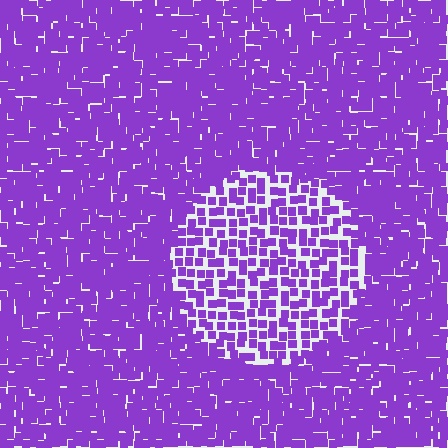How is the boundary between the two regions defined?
The boundary is defined by a change in element density (approximately 1.9x ratio). All elements are the same color, size, and shape.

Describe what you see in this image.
The image contains small purple elements arranged at two different densities. A circle-shaped region is visible where the elements are less densely packed than the surrounding area.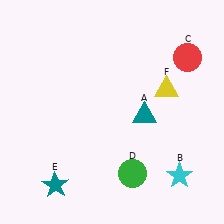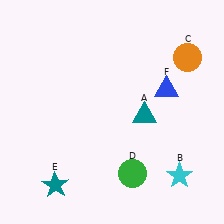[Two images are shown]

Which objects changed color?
C changed from red to orange. F changed from yellow to blue.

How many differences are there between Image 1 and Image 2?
There are 2 differences between the two images.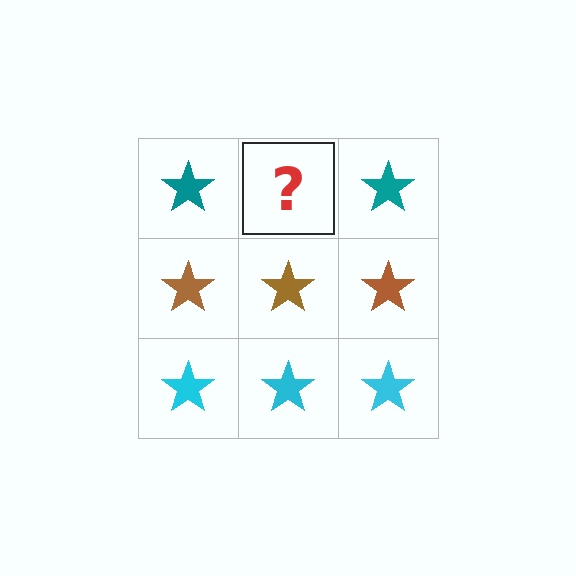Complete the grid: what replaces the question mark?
The question mark should be replaced with a teal star.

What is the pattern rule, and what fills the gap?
The rule is that each row has a consistent color. The gap should be filled with a teal star.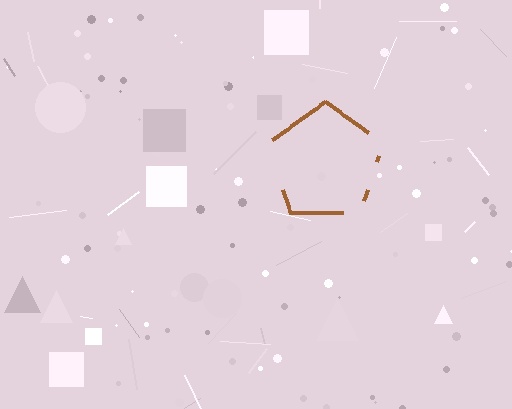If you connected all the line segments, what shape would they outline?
They would outline a pentagon.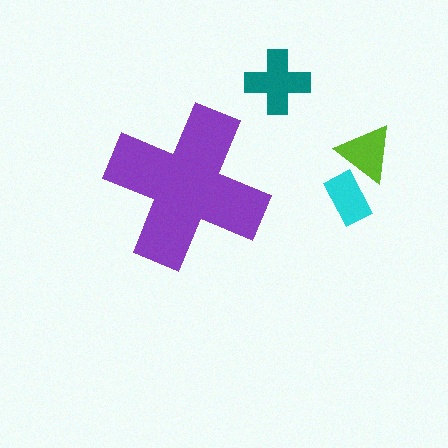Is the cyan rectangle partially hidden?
No, the cyan rectangle is fully visible.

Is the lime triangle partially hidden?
No, the lime triangle is fully visible.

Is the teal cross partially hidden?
No, the teal cross is fully visible.